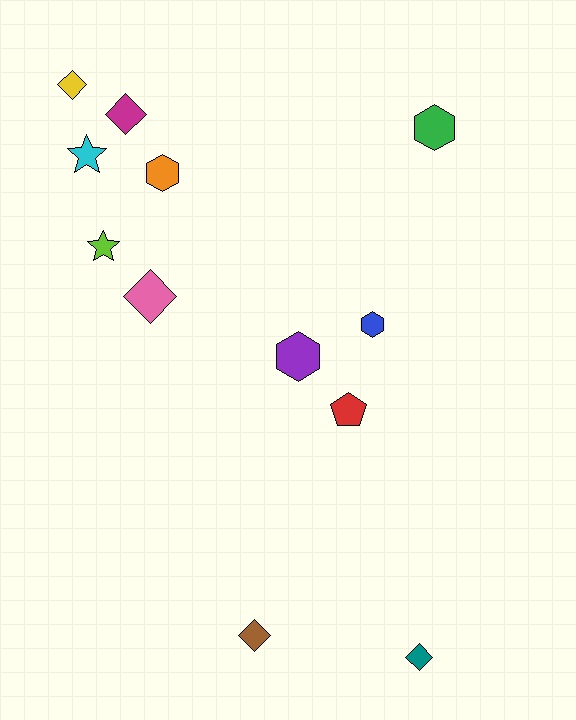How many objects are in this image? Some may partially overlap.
There are 12 objects.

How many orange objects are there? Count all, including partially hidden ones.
There is 1 orange object.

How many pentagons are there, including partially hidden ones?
There is 1 pentagon.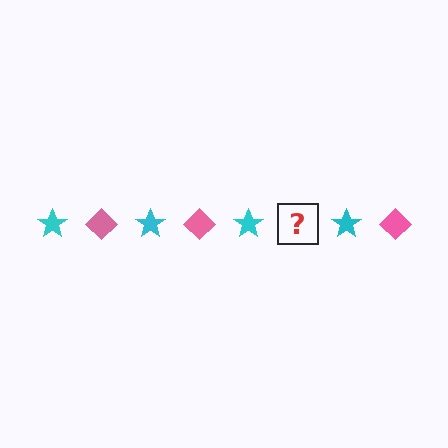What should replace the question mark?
The question mark should be replaced with a pink diamond.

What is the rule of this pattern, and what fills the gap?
The rule is that the pattern alternates between cyan star and pink diamond. The gap should be filled with a pink diamond.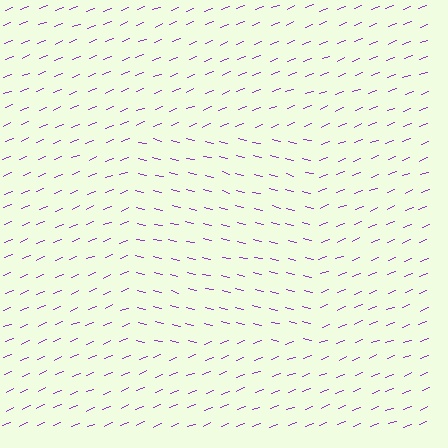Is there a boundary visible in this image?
Yes, there is a texture boundary formed by a change in line orientation.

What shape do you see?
I see a rectangle.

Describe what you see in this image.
The image is filled with small purple line segments. A rectangle region in the image has lines oriented differently from the surrounding lines, creating a visible texture boundary.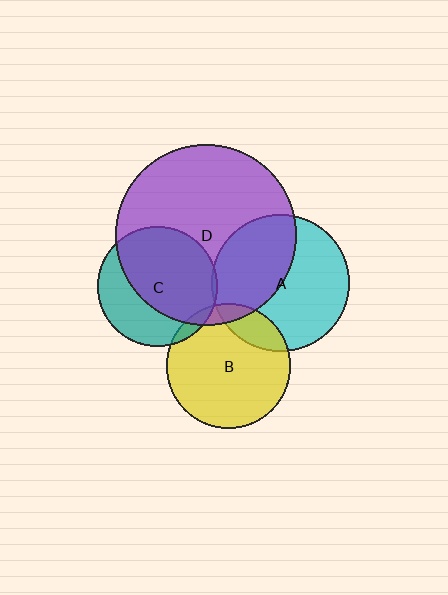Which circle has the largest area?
Circle D (purple).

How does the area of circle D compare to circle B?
Approximately 2.1 times.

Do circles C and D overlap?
Yes.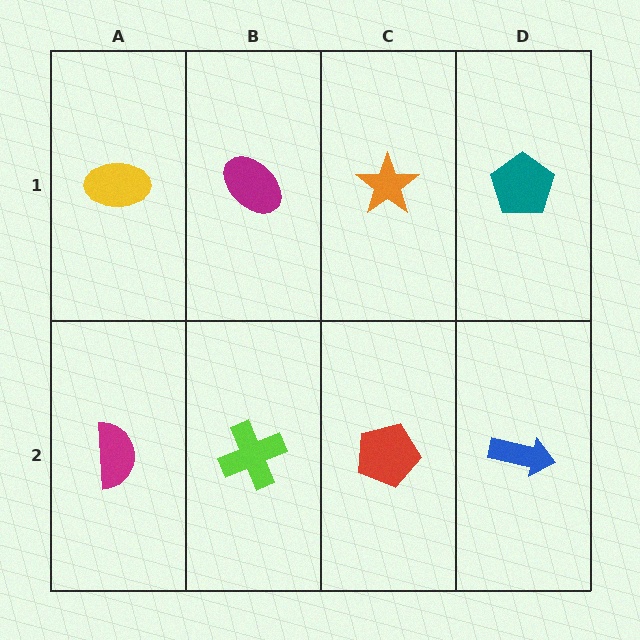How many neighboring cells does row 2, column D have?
2.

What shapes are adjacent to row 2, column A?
A yellow ellipse (row 1, column A), a lime cross (row 2, column B).